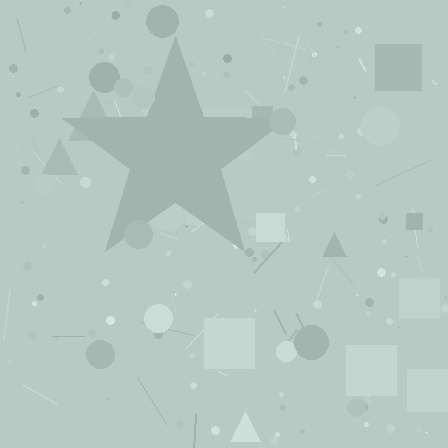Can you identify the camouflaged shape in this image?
The camouflaged shape is a star.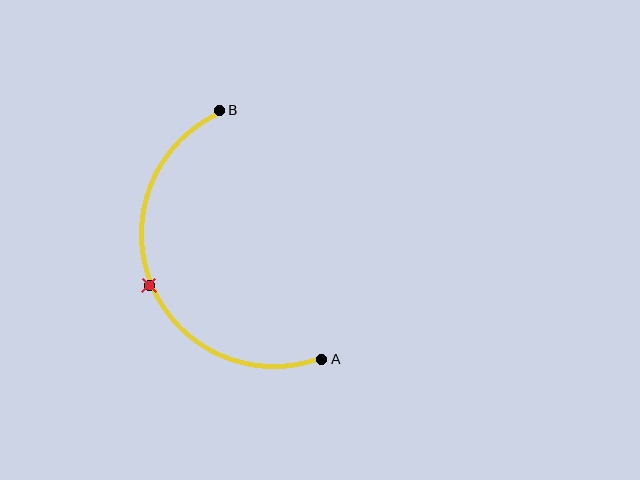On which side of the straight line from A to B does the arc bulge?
The arc bulges to the left of the straight line connecting A and B.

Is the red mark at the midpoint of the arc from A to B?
Yes. The red mark lies on the arc at equal arc-length from both A and B — it is the arc midpoint.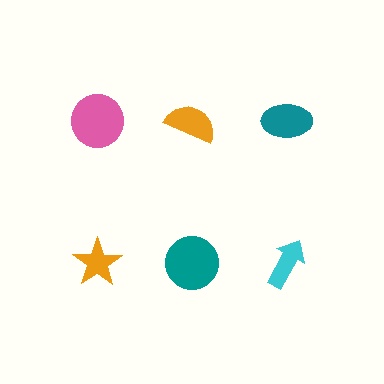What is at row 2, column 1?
An orange star.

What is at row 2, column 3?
A cyan arrow.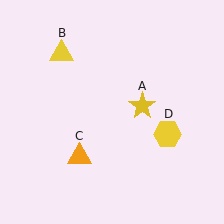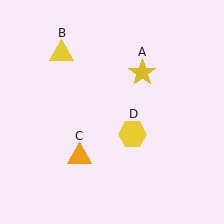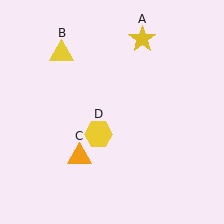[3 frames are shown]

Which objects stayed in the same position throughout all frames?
Yellow triangle (object B) and orange triangle (object C) remained stationary.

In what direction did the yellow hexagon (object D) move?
The yellow hexagon (object D) moved left.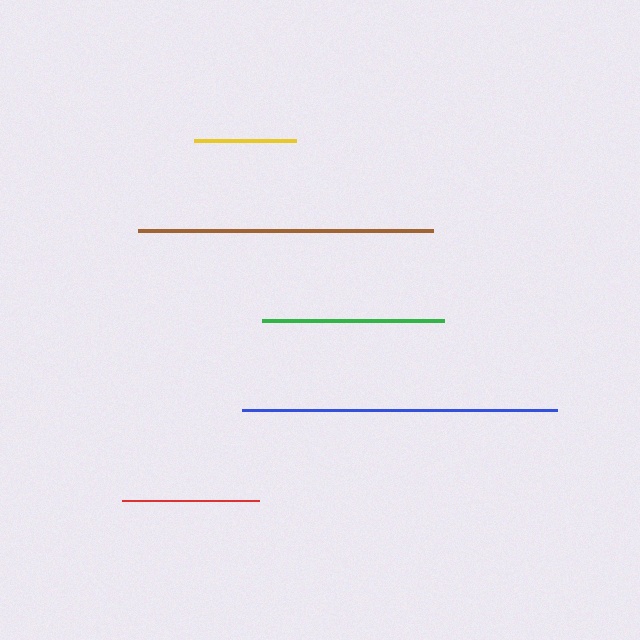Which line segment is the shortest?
The yellow line is the shortest at approximately 102 pixels.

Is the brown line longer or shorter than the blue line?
The blue line is longer than the brown line.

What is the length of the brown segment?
The brown segment is approximately 294 pixels long.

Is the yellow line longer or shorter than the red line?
The red line is longer than the yellow line.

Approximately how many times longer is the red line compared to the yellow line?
The red line is approximately 1.3 times the length of the yellow line.